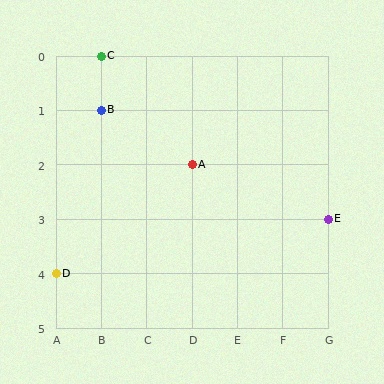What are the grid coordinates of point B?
Point B is at grid coordinates (B, 1).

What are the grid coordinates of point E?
Point E is at grid coordinates (G, 3).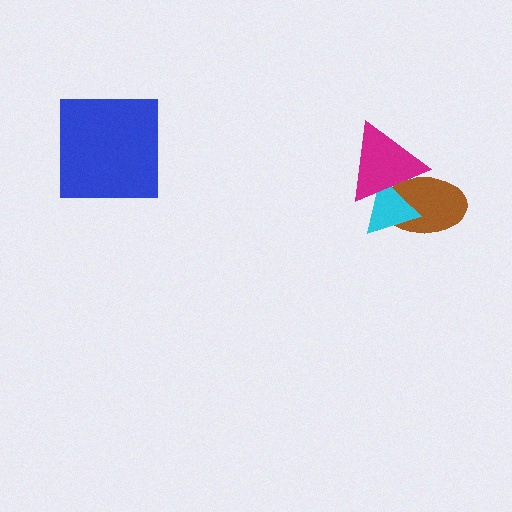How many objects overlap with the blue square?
0 objects overlap with the blue square.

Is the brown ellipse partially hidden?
Yes, it is partially covered by another shape.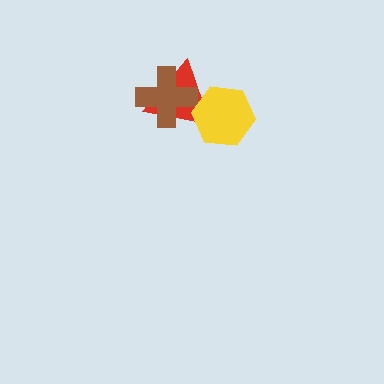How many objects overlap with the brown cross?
1 object overlaps with the brown cross.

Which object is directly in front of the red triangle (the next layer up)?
The brown cross is directly in front of the red triangle.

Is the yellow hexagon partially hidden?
No, no other shape covers it.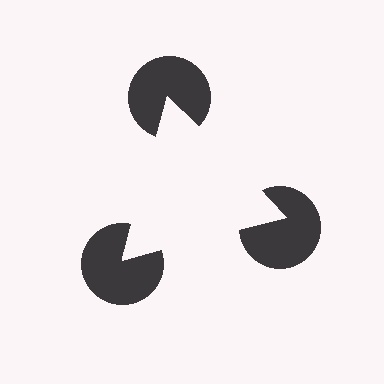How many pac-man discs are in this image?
There are 3 — one at each vertex of the illusory triangle.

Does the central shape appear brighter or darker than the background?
It typically appears slightly brighter than the background, even though no actual brightness change is drawn.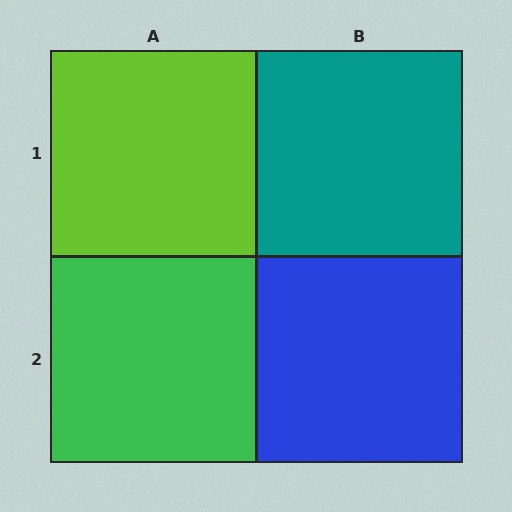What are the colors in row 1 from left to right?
Lime, teal.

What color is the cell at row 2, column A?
Green.